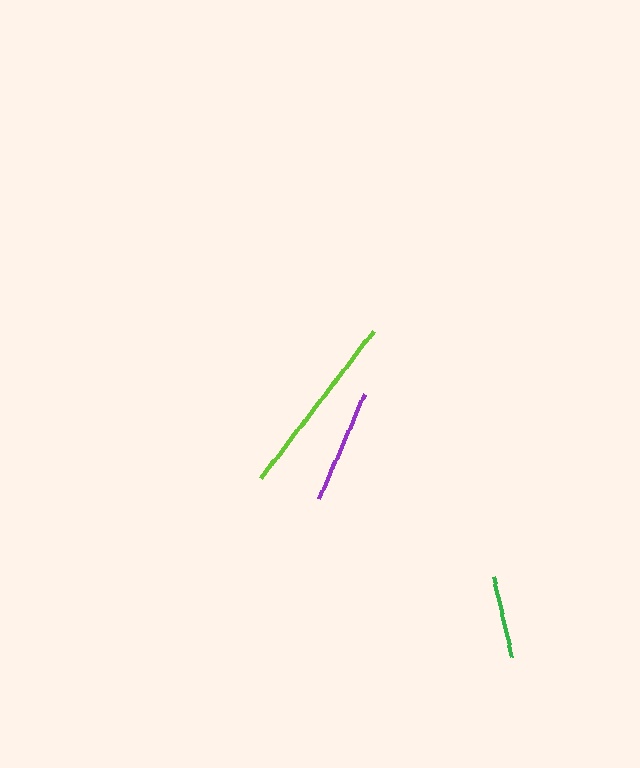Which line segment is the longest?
The lime line is the longest at approximately 186 pixels.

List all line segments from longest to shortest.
From longest to shortest: lime, purple, green.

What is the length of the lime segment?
The lime segment is approximately 186 pixels long.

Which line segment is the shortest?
The green line is the shortest at approximately 83 pixels.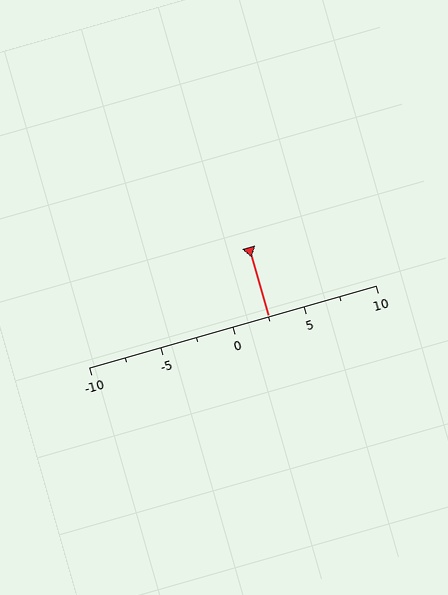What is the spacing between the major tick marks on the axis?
The major ticks are spaced 5 apart.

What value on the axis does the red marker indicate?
The marker indicates approximately 2.5.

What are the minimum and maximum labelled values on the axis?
The axis runs from -10 to 10.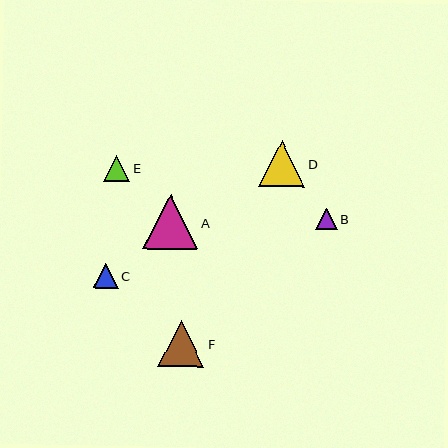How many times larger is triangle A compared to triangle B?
Triangle A is approximately 2.6 times the size of triangle B.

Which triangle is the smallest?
Triangle B is the smallest with a size of approximately 21 pixels.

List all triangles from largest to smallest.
From largest to smallest: A, D, F, E, C, B.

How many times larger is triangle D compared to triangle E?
Triangle D is approximately 1.8 times the size of triangle E.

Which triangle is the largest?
Triangle A is the largest with a size of approximately 55 pixels.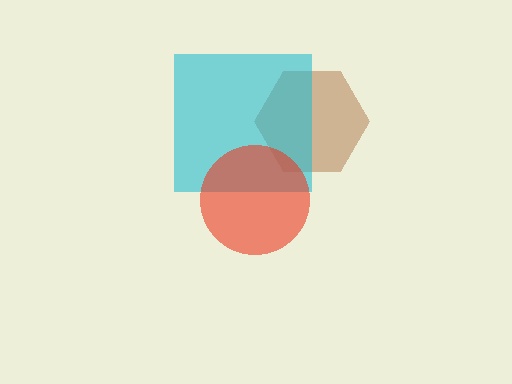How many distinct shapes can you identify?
There are 3 distinct shapes: a brown hexagon, a cyan square, a red circle.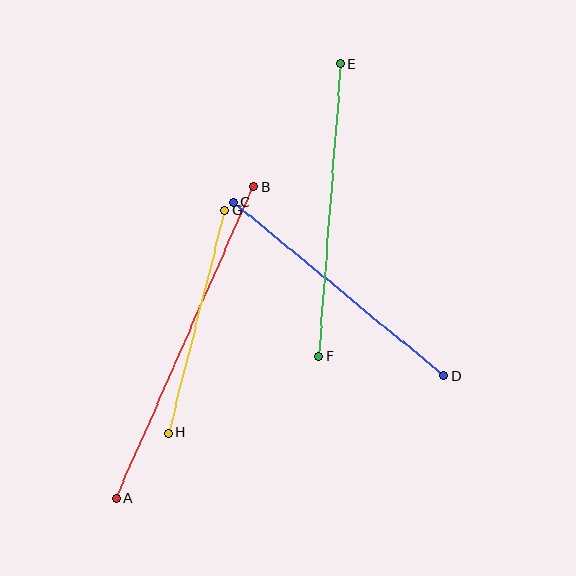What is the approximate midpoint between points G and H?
The midpoint is at approximately (196, 321) pixels.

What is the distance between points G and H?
The distance is approximately 230 pixels.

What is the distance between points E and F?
The distance is approximately 293 pixels.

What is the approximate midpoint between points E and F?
The midpoint is at approximately (330, 210) pixels.